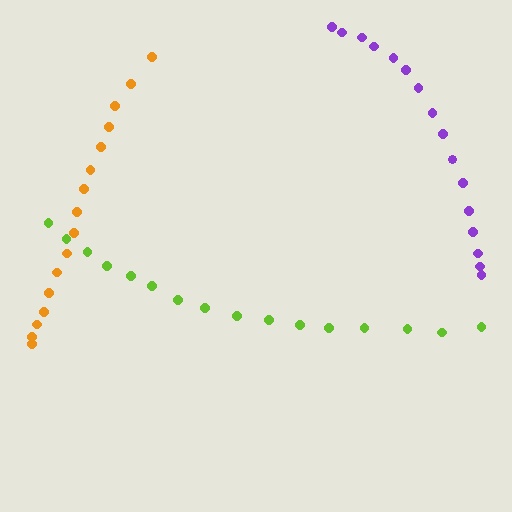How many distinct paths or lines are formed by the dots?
There are 3 distinct paths.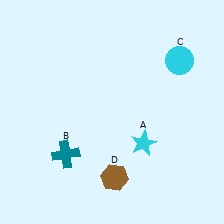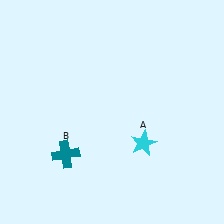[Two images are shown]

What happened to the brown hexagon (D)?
The brown hexagon (D) was removed in Image 2. It was in the bottom-right area of Image 1.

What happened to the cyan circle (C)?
The cyan circle (C) was removed in Image 2. It was in the top-right area of Image 1.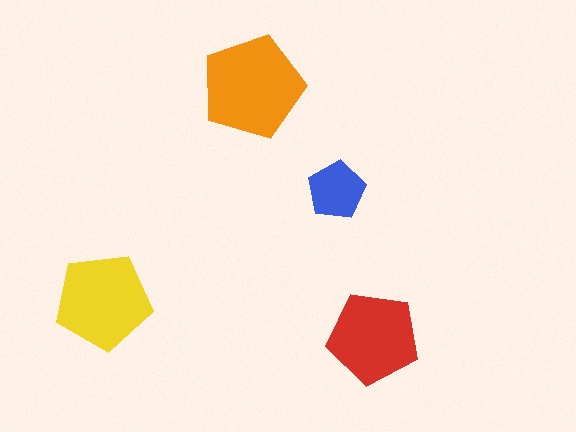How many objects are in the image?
There are 4 objects in the image.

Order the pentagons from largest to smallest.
the orange one, the yellow one, the red one, the blue one.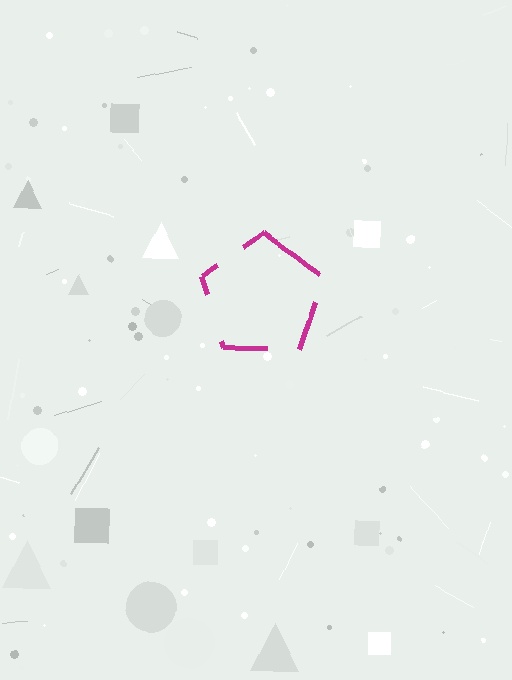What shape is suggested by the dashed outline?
The dashed outline suggests a pentagon.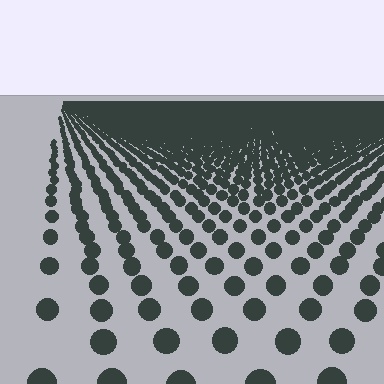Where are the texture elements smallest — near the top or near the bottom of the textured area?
Near the top.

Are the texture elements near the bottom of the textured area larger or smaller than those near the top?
Larger. Near the bottom, elements are closer to the viewer and appear at a bigger on-screen size.